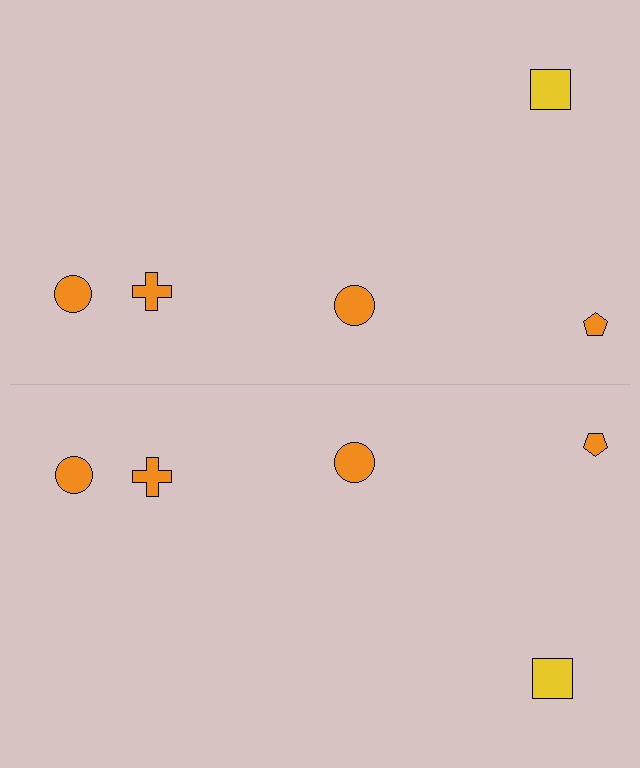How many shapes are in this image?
There are 10 shapes in this image.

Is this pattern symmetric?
Yes, this pattern has bilateral (reflection) symmetry.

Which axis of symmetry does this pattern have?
The pattern has a horizontal axis of symmetry running through the center of the image.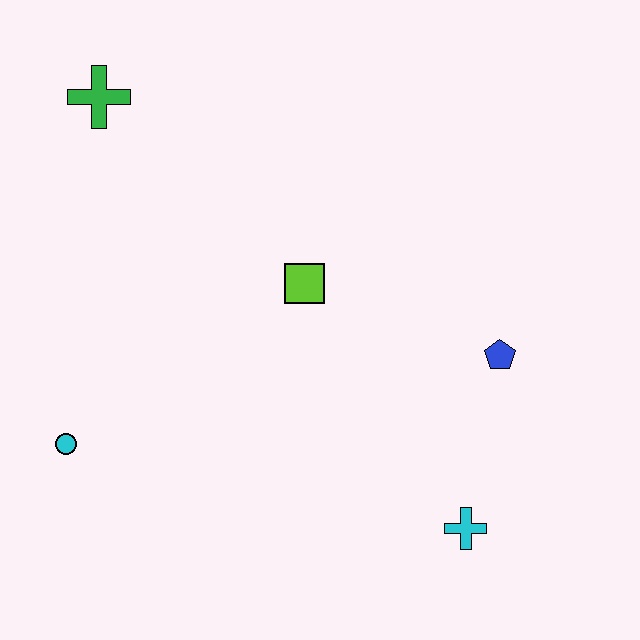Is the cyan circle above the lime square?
No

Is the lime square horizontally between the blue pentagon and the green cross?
Yes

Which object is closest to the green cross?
The lime square is closest to the green cross.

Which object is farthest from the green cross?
The cyan cross is farthest from the green cross.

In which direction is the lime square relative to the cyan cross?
The lime square is above the cyan cross.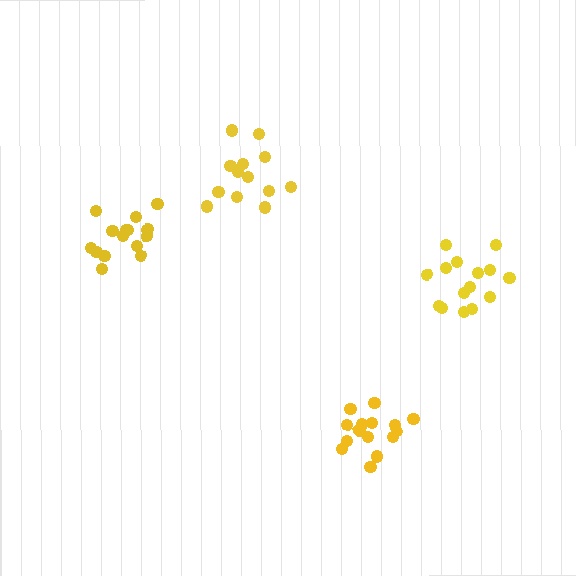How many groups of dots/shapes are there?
There are 4 groups.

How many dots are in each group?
Group 1: 15 dots, Group 2: 13 dots, Group 3: 15 dots, Group 4: 15 dots (58 total).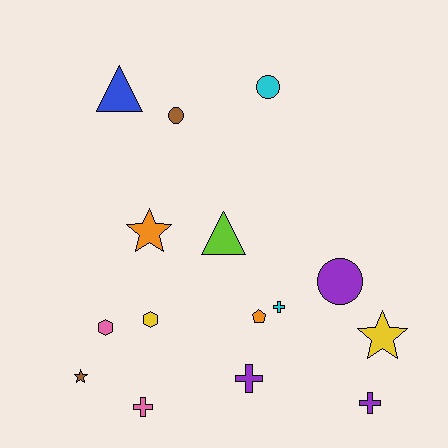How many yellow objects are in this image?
There are 2 yellow objects.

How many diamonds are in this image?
There are no diamonds.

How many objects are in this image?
There are 15 objects.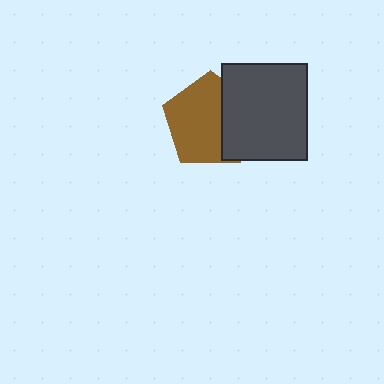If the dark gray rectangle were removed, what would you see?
You would see the complete brown pentagon.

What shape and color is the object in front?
The object in front is a dark gray rectangle.